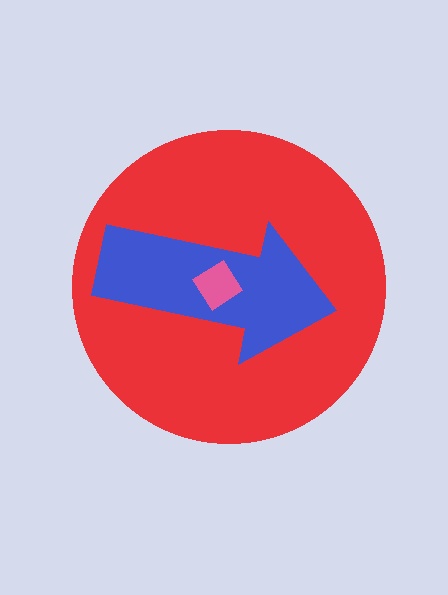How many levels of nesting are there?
3.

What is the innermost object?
The pink diamond.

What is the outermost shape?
The red circle.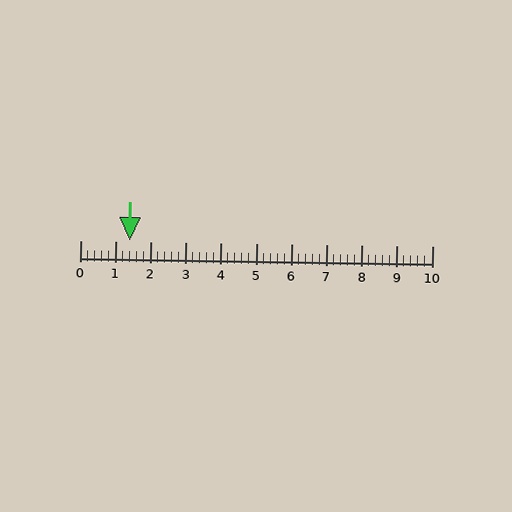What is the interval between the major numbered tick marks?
The major tick marks are spaced 1 units apart.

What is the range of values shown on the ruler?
The ruler shows values from 0 to 10.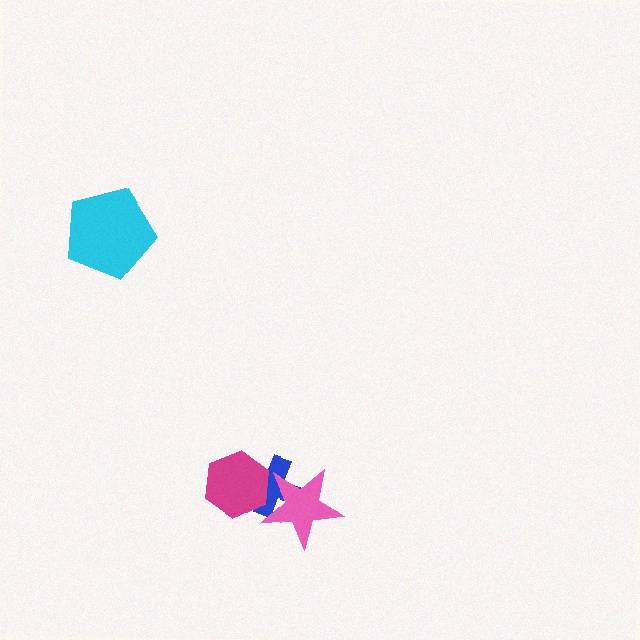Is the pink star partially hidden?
Yes, it is partially covered by another shape.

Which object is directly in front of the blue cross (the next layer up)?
The pink star is directly in front of the blue cross.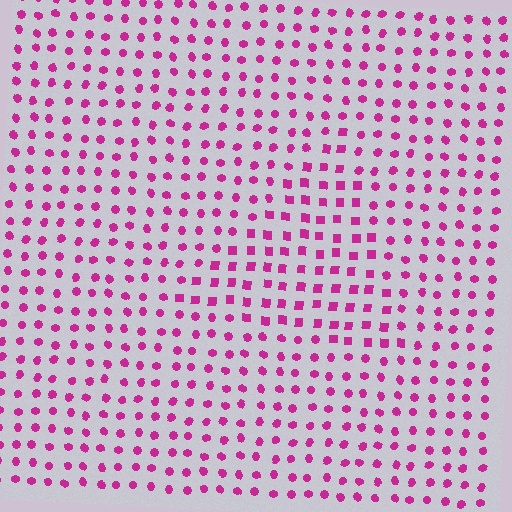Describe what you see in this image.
The image is filled with small magenta elements arranged in a uniform grid. A triangle-shaped region contains squares, while the surrounding area contains circles. The boundary is defined purely by the change in element shape.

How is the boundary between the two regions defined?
The boundary is defined by a change in element shape: squares inside vs. circles outside. All elements share the same color and spacing.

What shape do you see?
I see a triangle.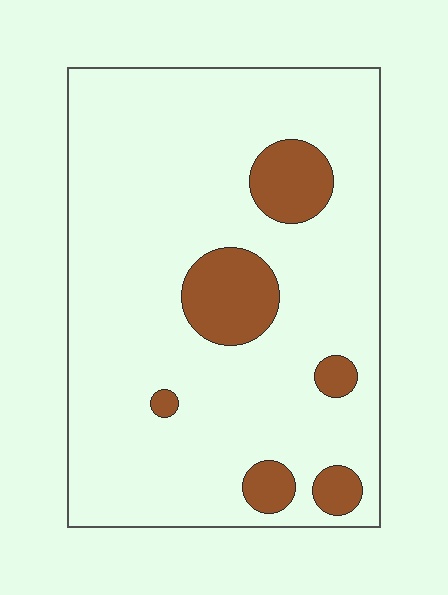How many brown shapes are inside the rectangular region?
6.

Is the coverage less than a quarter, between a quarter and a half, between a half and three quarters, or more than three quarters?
Less than a quarter.